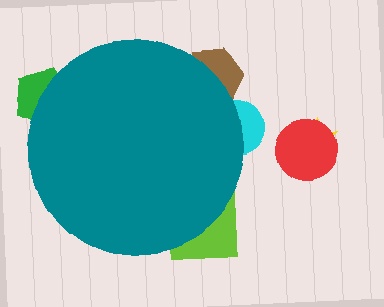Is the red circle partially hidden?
No, the red circle is fully visible.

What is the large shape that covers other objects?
A teal circle.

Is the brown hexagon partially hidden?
Yes, the brown hexagon is partially hidden behind the teal circle.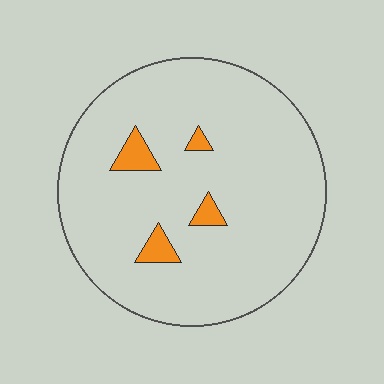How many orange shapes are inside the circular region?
4.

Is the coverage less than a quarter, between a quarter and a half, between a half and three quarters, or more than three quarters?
Less than a quarter.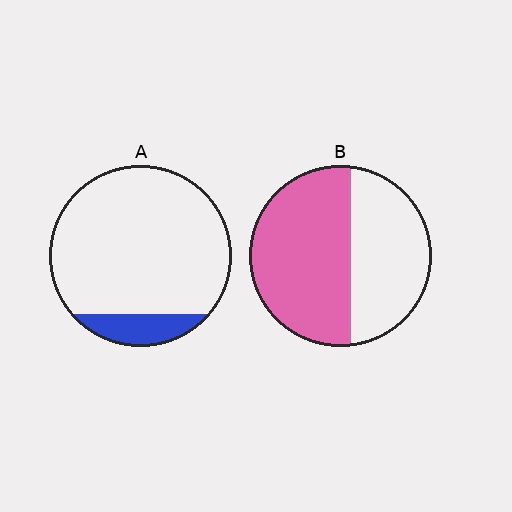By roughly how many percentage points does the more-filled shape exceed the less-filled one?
By roughly 45 percentage points (B over A).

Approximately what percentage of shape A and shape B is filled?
A is approximately 10% and B is approximately 55%.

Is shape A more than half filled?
No.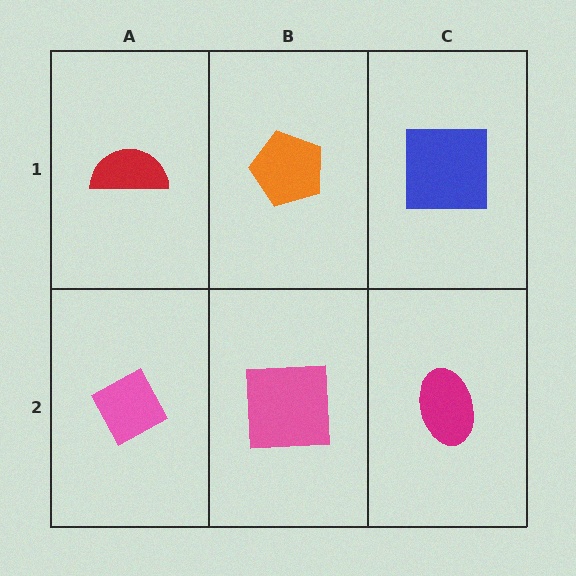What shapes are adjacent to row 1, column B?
A pink square (row 2, column B), a red semicircle (row 1, column A), a blue square (row 1, column C).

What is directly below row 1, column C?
A magenta ellipse.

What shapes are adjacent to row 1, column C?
A magenta ellipse (row 2, column C), an orange pentagon (row 1, column B).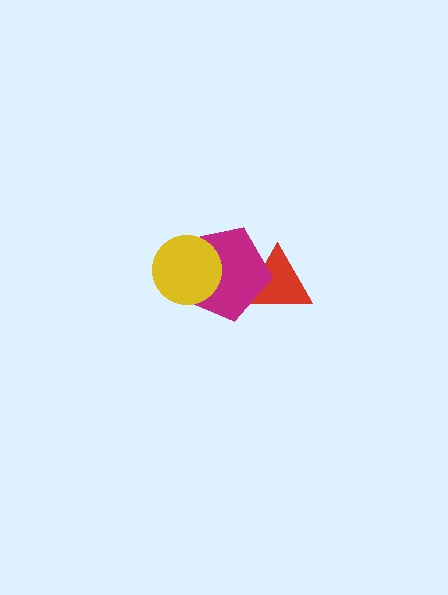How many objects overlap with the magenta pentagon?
2 objects overlap with the magenta pentagon.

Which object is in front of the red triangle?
The magenta pentagon is in front of the red triangle.